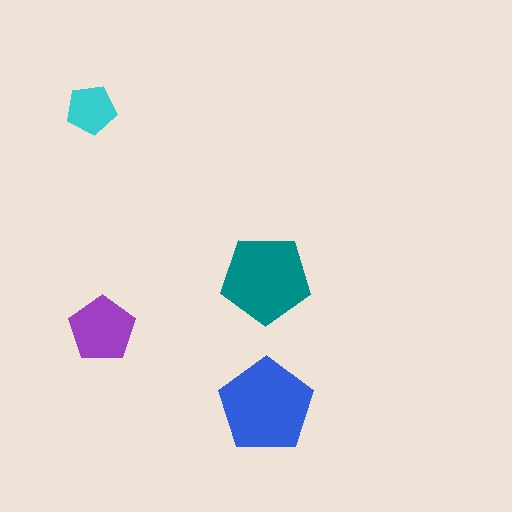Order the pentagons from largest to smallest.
the blue one, the teal one, the purple one, the cyan one.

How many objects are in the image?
There are 4 objects in the image.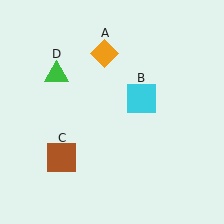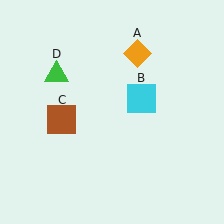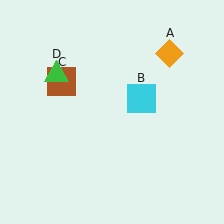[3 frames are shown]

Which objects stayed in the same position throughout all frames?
Cyan square (object B) and green triangle (object D) remained stationary.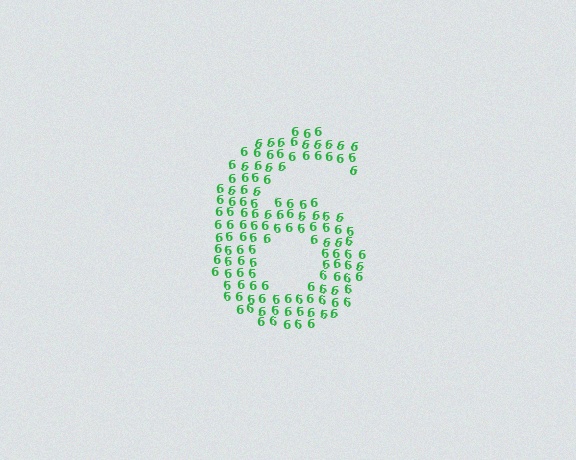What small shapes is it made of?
It is made of small digit 6's.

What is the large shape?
The large shape is the digit 6.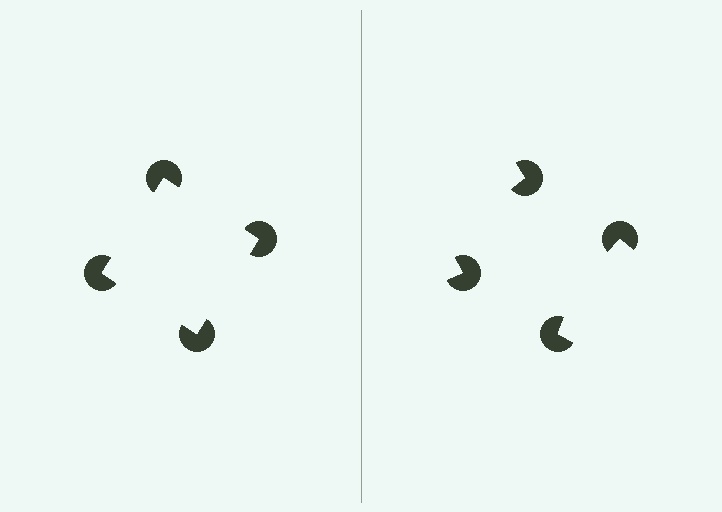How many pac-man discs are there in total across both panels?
8 — 4 on each side.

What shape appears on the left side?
An illusory square.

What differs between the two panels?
The pac-man discs are positioned identically on both sides; only the wedge orientations differ. On the left they align to a square; on the right they are misaligned.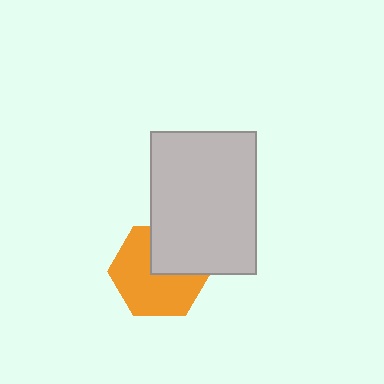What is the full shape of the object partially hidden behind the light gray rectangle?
The partially hidden object is an orange hexagon.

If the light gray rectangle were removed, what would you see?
You would see the complete orange hexagon.